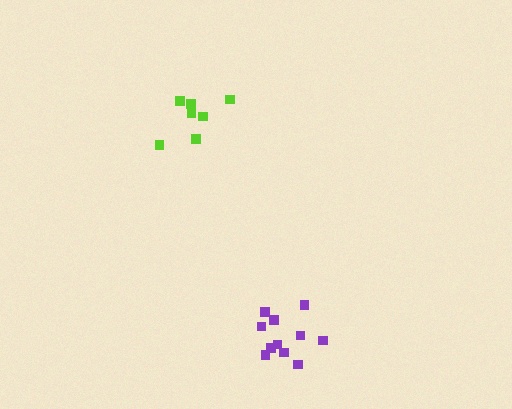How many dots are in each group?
Group 1: 7 dots, Group 2: 11 dots (18 total).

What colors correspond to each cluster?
The clusters are colored: lime, purple.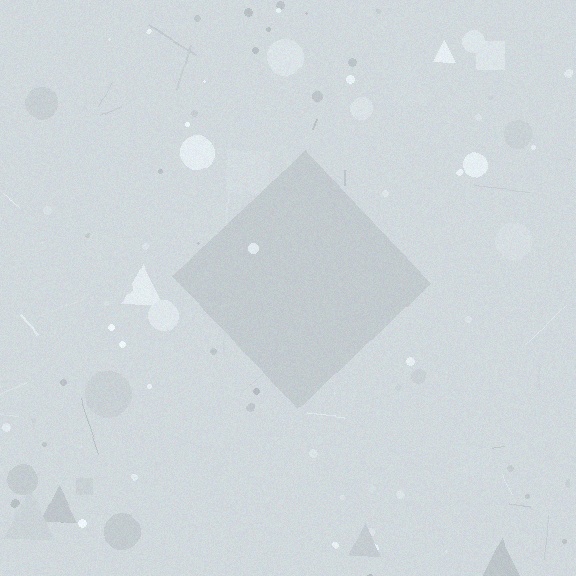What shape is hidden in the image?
A diamond is hidden in the image.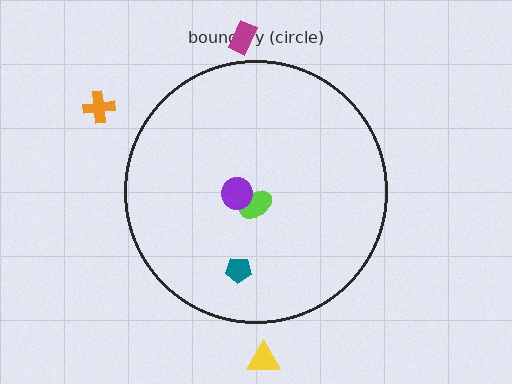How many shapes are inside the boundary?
3 inside, 3 outside.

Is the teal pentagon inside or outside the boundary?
Inside.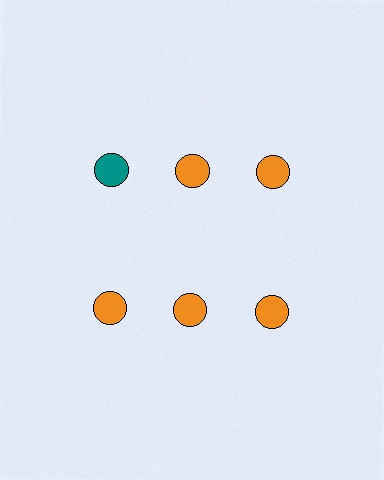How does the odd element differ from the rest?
It has a different color: teal instead of orange.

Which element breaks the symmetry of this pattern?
The teal circle in the top row, leftmost column breaks the symmetry. All other shapes are orange circles.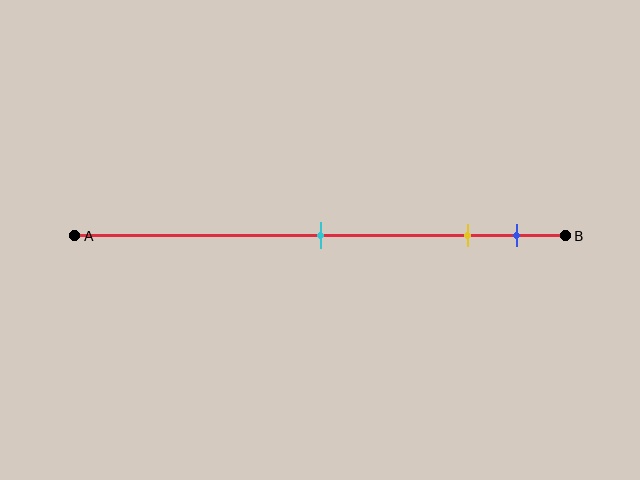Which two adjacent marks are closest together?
The yellow and blue marks are the closest adjacent pair.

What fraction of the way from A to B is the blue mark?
The blue mark is approximately 90% (0.9) of the way from A to B.